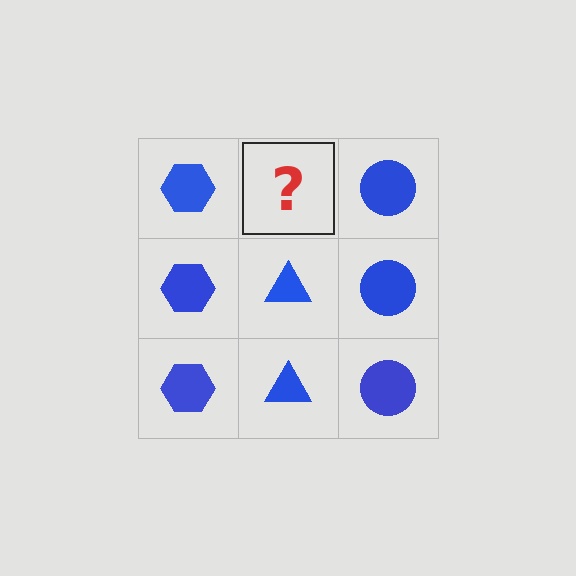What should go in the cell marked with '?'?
The missing cell should contain a blue triangle.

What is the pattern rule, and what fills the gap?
The rule is that each column has a consistent shape. The gap should be filled with a blue triangle.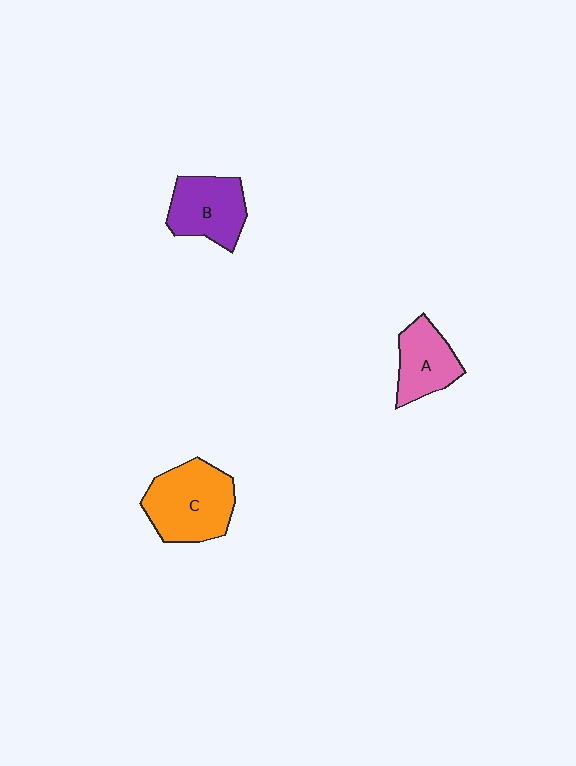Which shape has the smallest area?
Shape A (pink).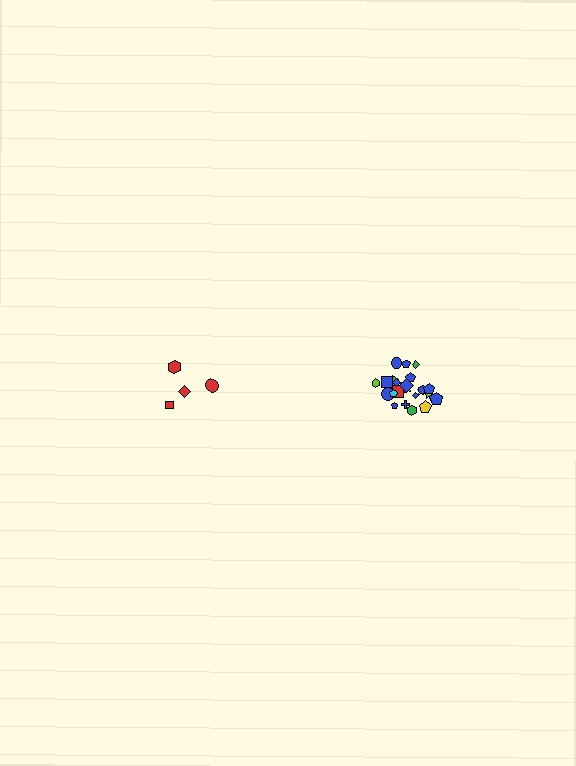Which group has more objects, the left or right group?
The right group.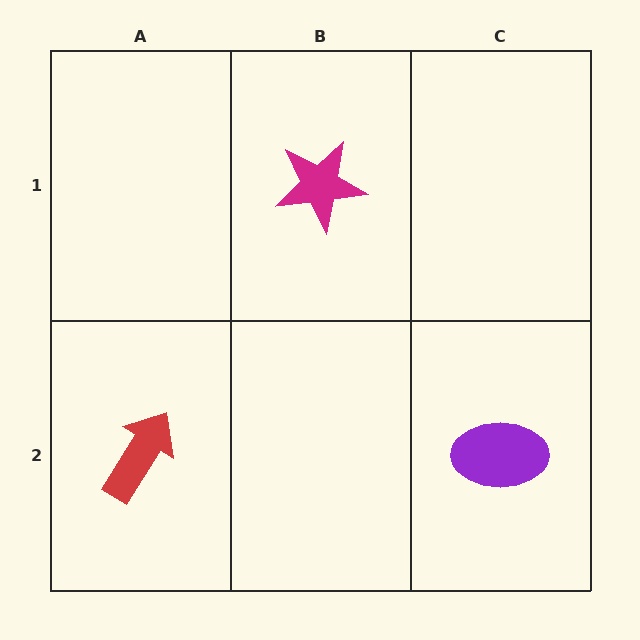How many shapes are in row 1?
1 shape.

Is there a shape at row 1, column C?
No, that cell is empty.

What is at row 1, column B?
A magenta star.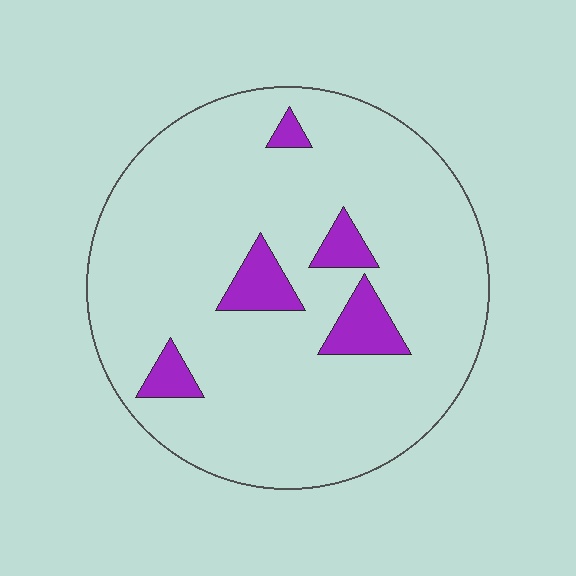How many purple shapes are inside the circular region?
5.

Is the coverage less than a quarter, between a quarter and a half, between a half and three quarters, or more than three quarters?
Less than a quarter.